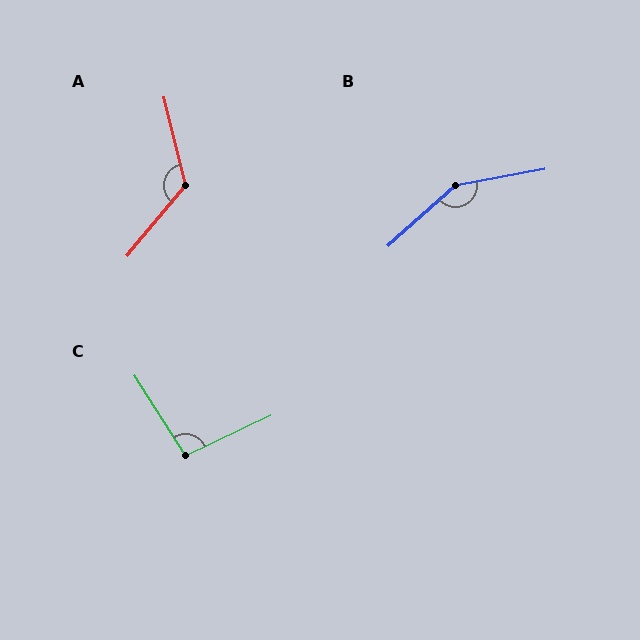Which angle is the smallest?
C, at approximately 97 degrees.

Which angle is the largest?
B, at approximately 149 degrees.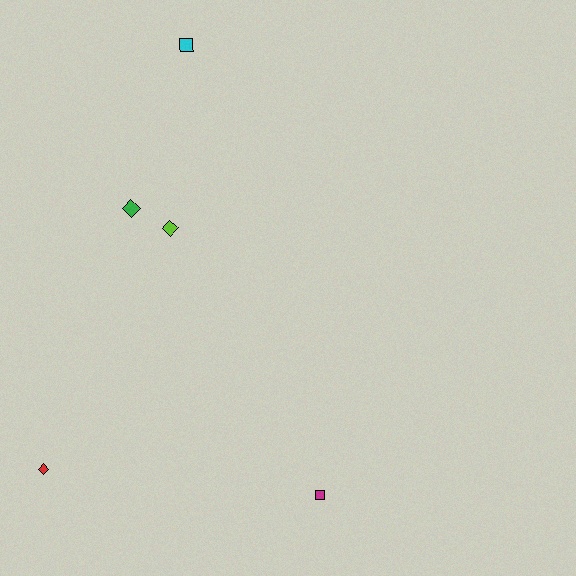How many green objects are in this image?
There is 1 green object.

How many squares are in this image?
There are 2 squares.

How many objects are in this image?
There are 5 objects.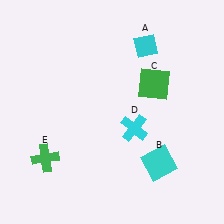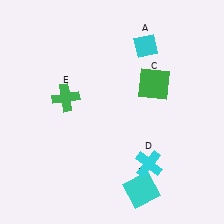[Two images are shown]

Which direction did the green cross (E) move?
The green cross (E) moved up.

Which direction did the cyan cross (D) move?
The cyan cross (D) moved down.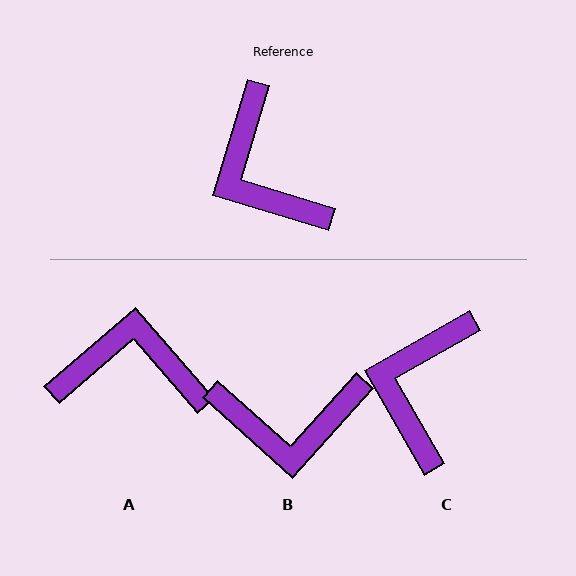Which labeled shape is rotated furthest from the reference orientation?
A, about 122 degrees away.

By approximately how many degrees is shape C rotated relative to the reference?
Approximately 44 degrees clockwise.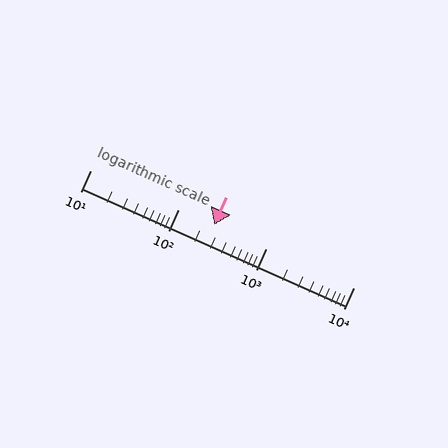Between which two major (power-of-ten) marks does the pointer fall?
The pointer is between 100 and 1000.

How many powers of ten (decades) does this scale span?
The scale spans 3 decades, from 10 to 10000.